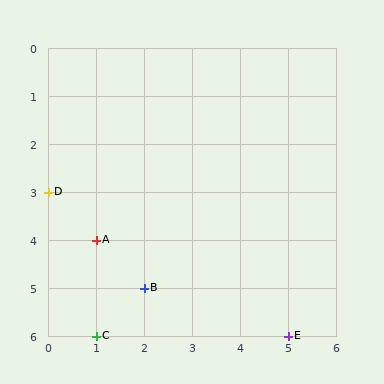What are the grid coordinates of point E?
Point E is at grid coordinates (5, 6).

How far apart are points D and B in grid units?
Points D and B are 2 columns and 2 rows apart (about 2.8 grid units diagonally).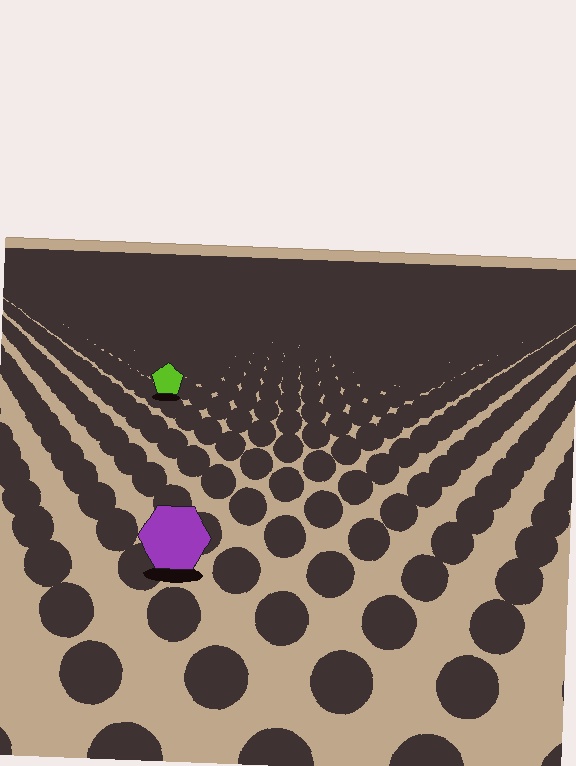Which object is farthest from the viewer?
The lime pentagon is farthest from the viewer. It appears smaller and the ground texture around it is denser.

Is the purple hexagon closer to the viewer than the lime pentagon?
Yes. The purple hexagon is closer — you can tell from the texture gradient: the ground texture is coarser near it.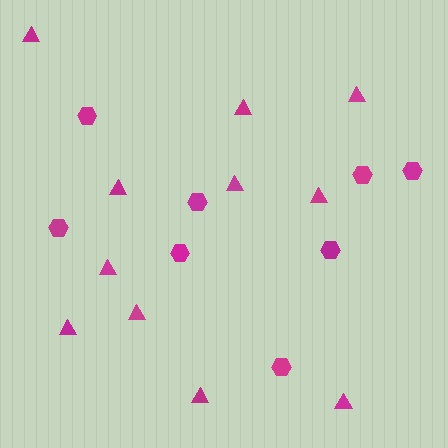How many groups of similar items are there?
There are 2 groups: one group of triangles (11) and one group of hexagons (8).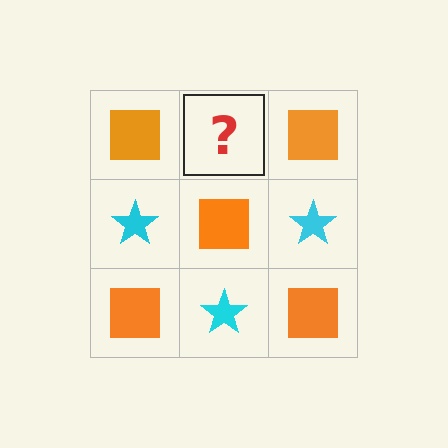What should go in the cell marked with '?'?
The missing cell should contain a cyan star.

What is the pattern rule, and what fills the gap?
The rule is that it alternates orange square and cyan star in a checkerboard pattern. The gap should be filled with a cyan star.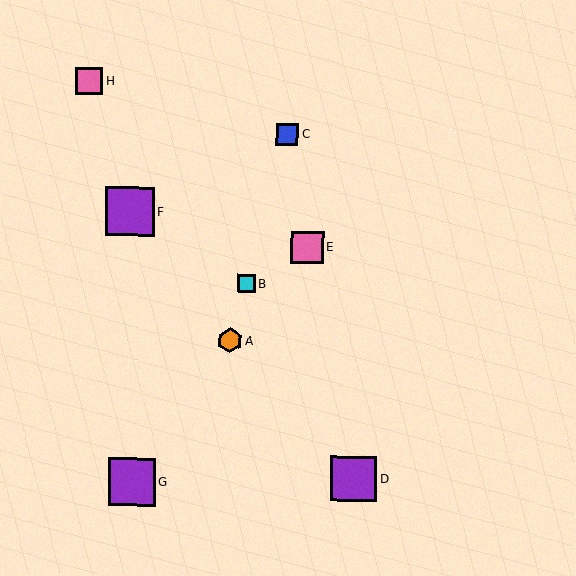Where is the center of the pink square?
The center of the pink square is at (307, 248).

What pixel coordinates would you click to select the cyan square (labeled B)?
Click at (247, 283) to select the cyan square B.